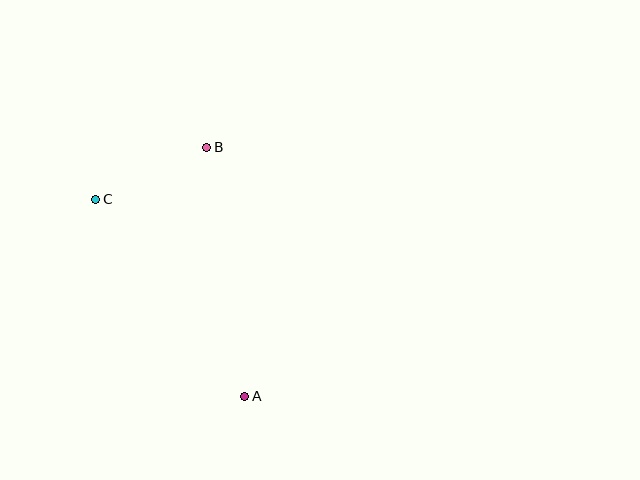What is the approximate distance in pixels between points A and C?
The distance between A and C is approximately 247 pixels.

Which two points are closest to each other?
Points B and C are closest to each other.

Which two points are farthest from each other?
Points A and B are farthest from each other.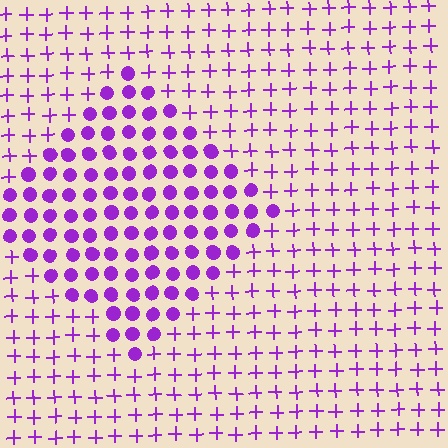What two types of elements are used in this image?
The image uses circles inside the diamond region and plus signs outside it.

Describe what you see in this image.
The image is filled with small purple elements arranged in a uniform grid. A diamond-shaped region contains circles, while the surrounding area contains plus signs. The boundary is defined purely by the change in element shape.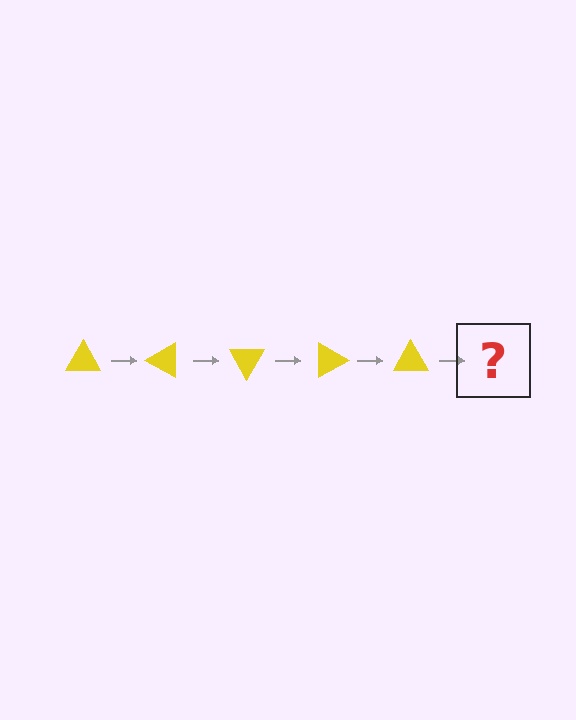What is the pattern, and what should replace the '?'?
The pattern is that the triangle rotates 30 degrees each step. The '?' should be a yellow triangle rotated 150 degrees.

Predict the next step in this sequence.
The next step is a yellow triangle rotated 150 degrees.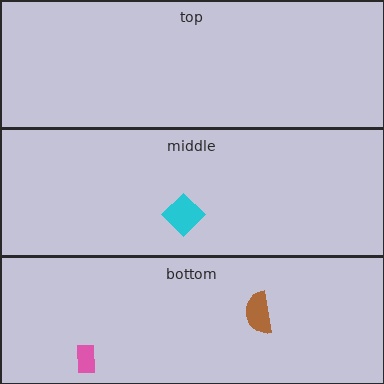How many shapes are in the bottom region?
2.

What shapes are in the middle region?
The cyan diamond.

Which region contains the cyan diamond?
The middle region.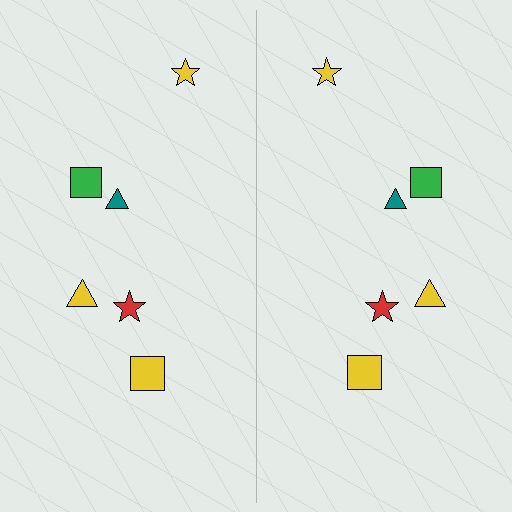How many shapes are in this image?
There are 12 shapes in this image.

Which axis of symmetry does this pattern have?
The pattern has a vertical axis of symmetry running through the center of the image.